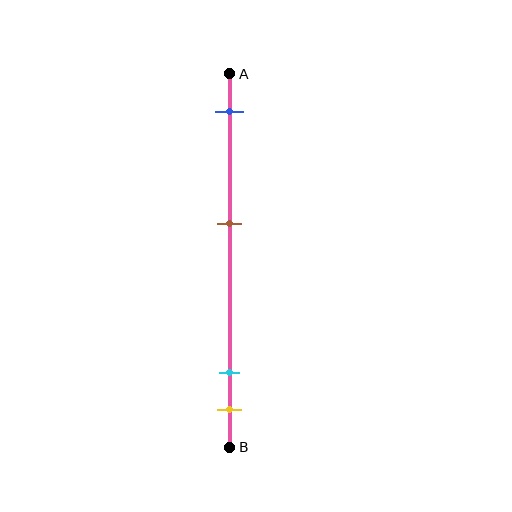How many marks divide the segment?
There are 4 marks dividing the segment.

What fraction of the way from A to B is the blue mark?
The blue mark is approximately 10% (0.1) of the way from A to B.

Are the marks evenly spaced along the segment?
No, the marks are not evenly spaced.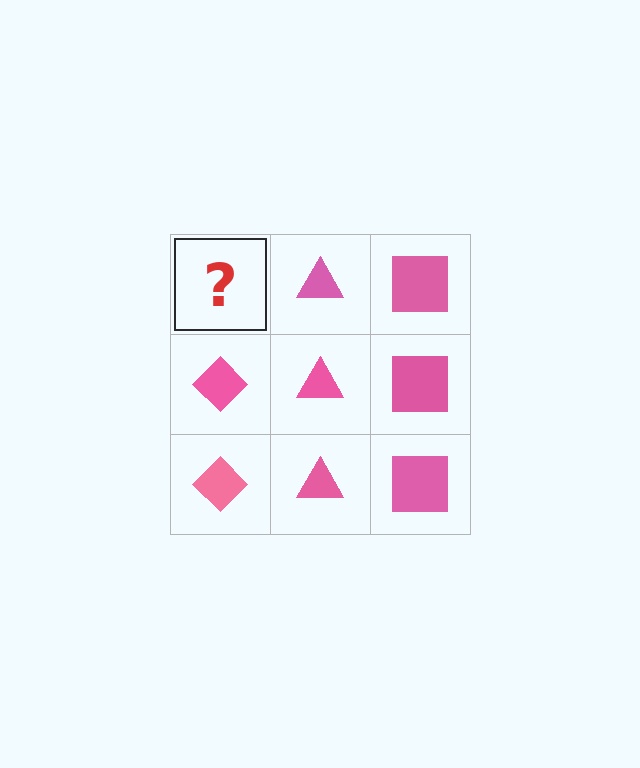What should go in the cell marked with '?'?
The missing cell should contain a pink diamond.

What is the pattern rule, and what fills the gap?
The rule is that each column has a consistent shape. The gap should be filled with a pink diamond.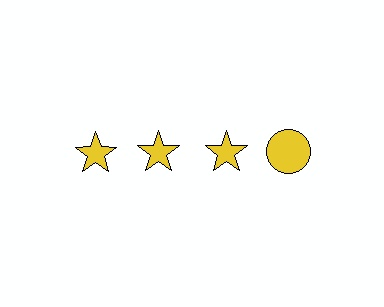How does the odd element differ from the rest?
It has a different shape: circle instead of star.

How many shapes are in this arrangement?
There are 4 shapes arranged in a grid pattern.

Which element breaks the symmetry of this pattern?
The yellow circle in the top row, second from right column breaks the symmetry. All other shapes are yellow stars.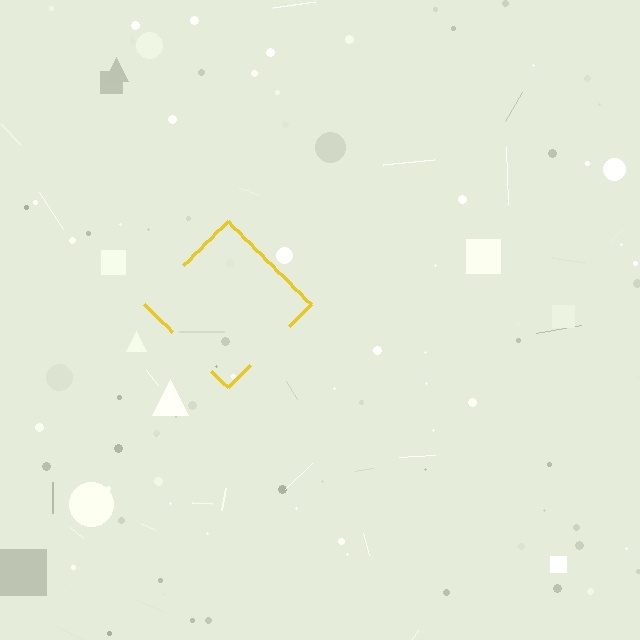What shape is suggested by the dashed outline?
The dashed outline suggests a diamond.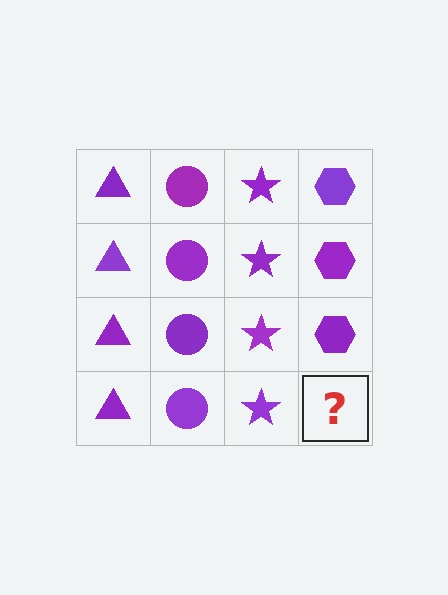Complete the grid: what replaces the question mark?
The question mark should be replaced with a purple hexagon.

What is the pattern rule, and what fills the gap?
The rule is that each column has a consistent shape. The gap should be filled with a purple hexagon.